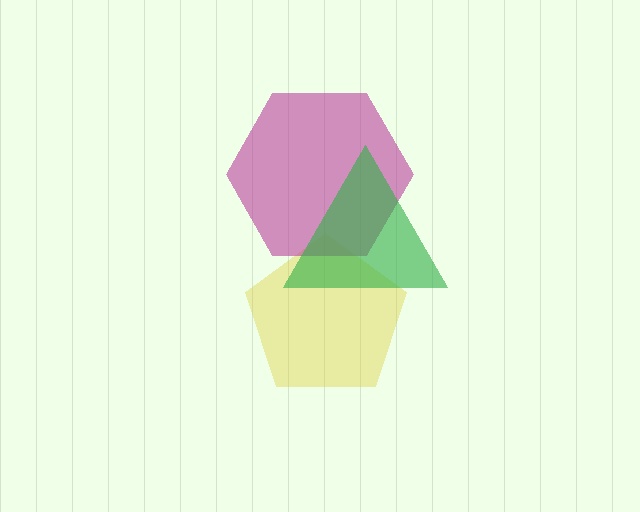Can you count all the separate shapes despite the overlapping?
Yes, there are 3 separate shapes.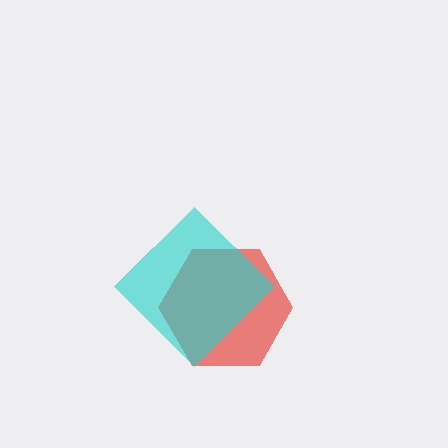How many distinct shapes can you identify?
There are 2 distinct shapes: a red hexagon, a cyan diamond.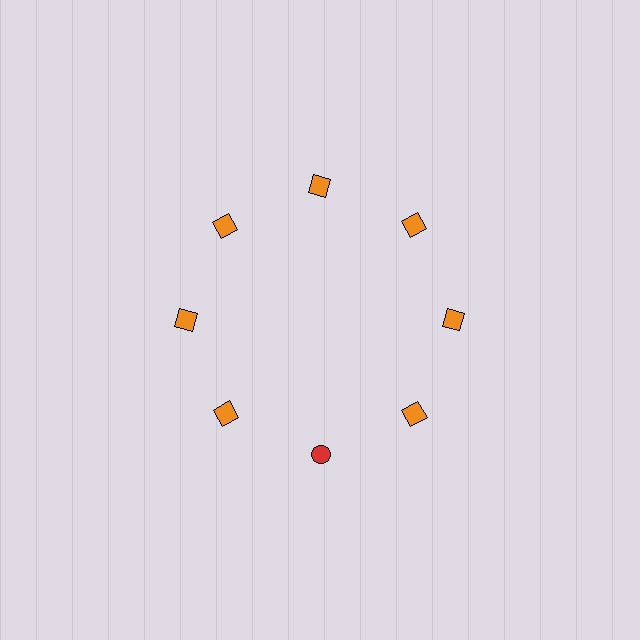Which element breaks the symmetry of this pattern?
The red circle at roughly the 6 o'clock position breaks the symmetry. All other shapes are orange squares.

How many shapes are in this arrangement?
There are 8 shapes arranged in a ring pattern.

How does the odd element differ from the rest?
It differs in both color (red instead of orange) and shape (circle instead of square).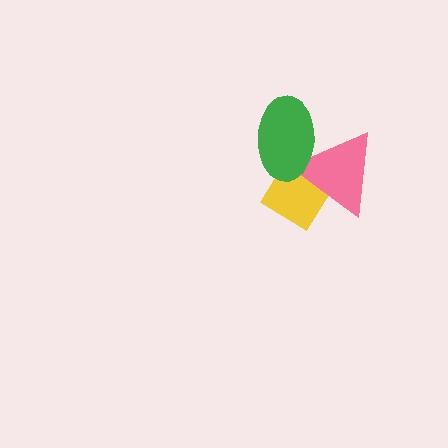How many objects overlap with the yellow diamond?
2 objects overlap with the yellow diamond.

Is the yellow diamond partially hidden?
Yes, it is partially covered by another shape.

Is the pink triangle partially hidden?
Yes, it is partially covered by another shape.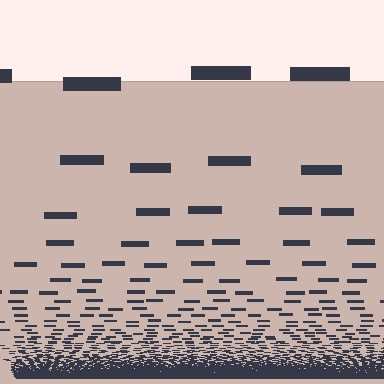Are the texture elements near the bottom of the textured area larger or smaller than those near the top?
Smaller. The gradient is inverted — elements near the bottom are smaller and denser.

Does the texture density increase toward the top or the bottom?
Density increases toward the bottom.